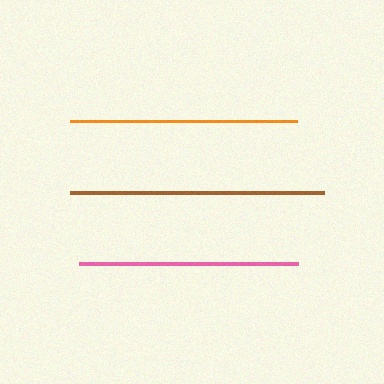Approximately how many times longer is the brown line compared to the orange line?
The brown line is approximately 1.1 times the length of the orange line.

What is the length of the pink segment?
The pink segment is approximately 219 pixels long.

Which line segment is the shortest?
The pink line is the shortest at approximately 219 pixels.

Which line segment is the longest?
The brown line is the longest at approximately 254 pixels.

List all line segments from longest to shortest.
From longest to shortest: brown, orange, pink.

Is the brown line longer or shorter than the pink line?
The brown line is longer than the pink line.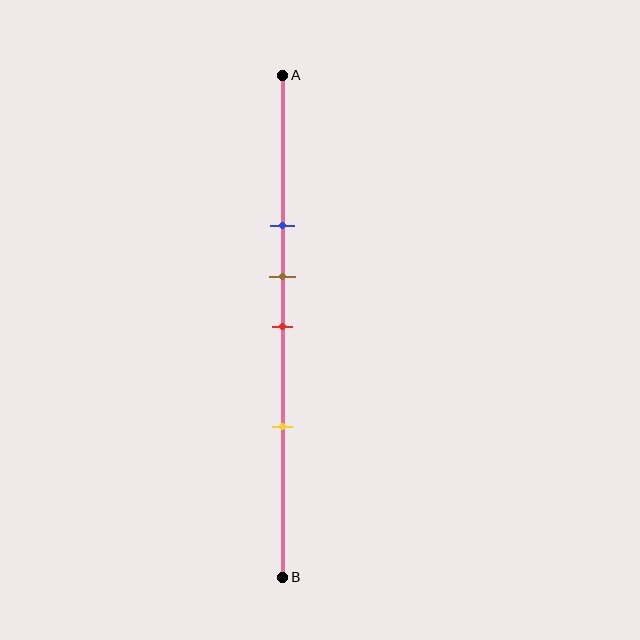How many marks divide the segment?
There are 4 marks dividing the segment.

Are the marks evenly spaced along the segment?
No, the marks are not evenly spaced.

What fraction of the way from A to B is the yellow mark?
The yellow mark is approximately 70% (0.7) of the way from A to B.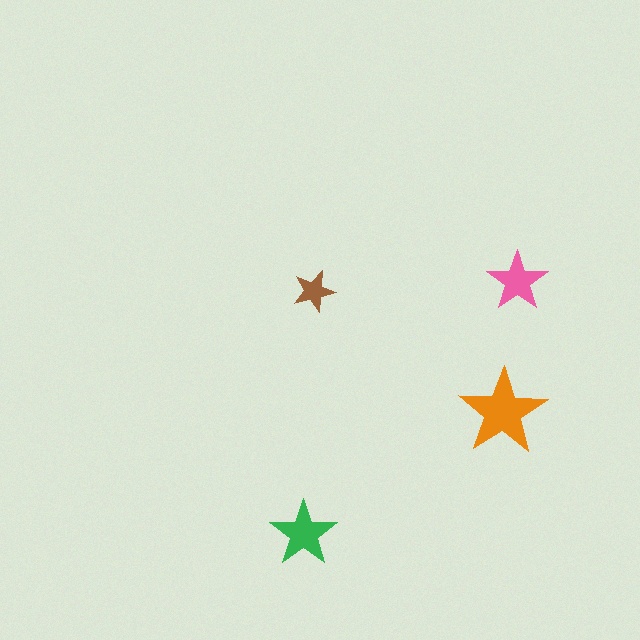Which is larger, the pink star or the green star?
The green one.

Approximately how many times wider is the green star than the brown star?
About 1.5 times wider.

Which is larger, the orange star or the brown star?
The orange one.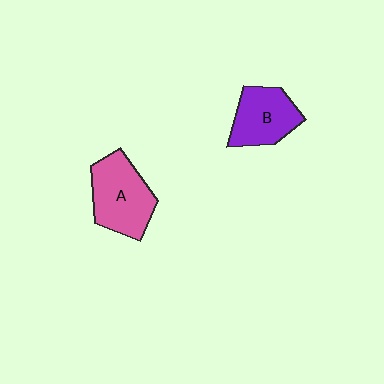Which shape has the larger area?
Shape A (pink).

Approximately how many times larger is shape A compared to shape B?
Approximately 1.2 times.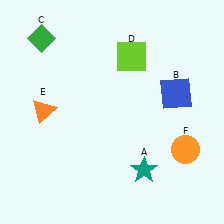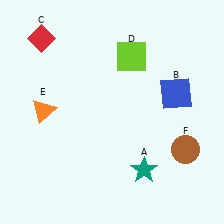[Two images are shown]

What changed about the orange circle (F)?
In Image 1, F is orange. In Image 2, it changed to brown.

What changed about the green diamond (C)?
In Image 1, C is green. In Image 2, it changed to red.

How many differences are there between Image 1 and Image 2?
There are 2 differences between the two images.